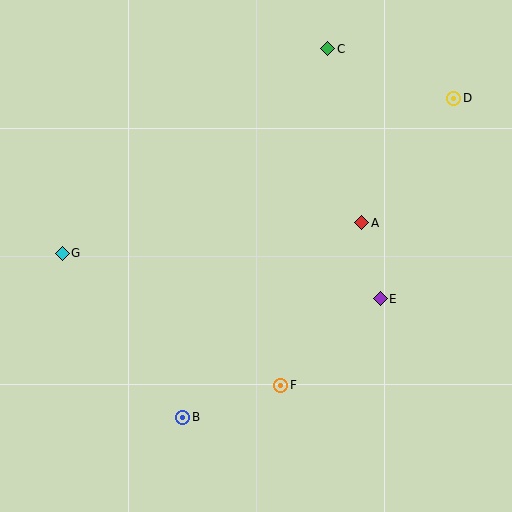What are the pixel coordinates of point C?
Point C is at (328, 49).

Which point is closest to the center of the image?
Point A at (362, 223) is closest to the center.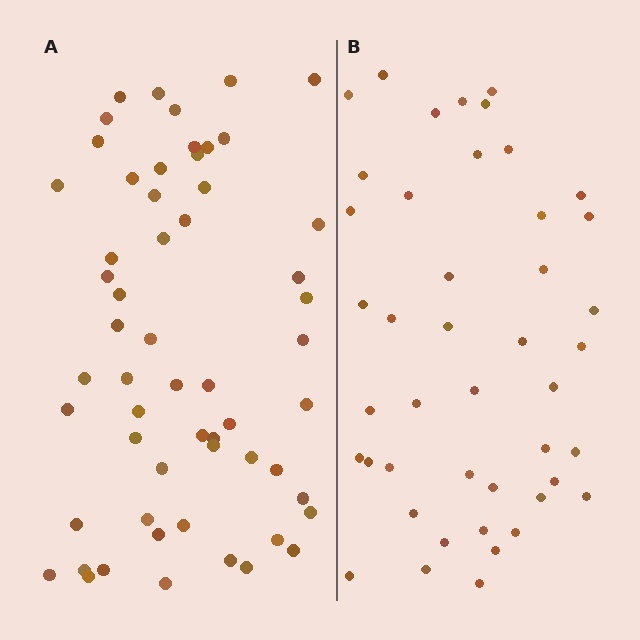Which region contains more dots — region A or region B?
Region A (the left region) has more dots.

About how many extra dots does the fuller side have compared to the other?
Region A has approximately 15 more dots than region B.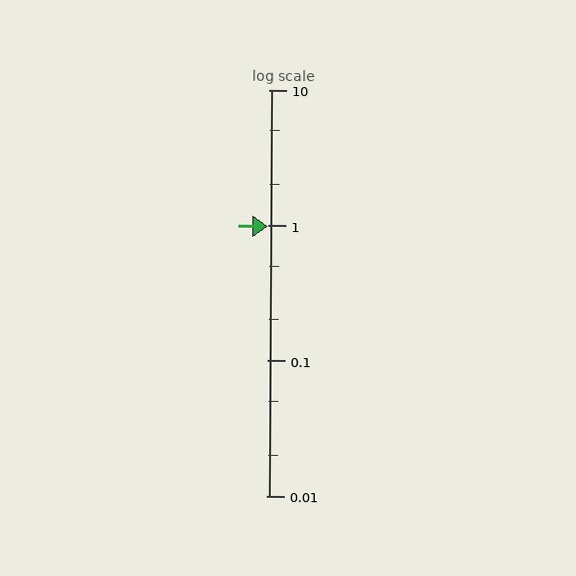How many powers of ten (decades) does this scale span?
The scale spans 3 decades, from 0.01 to 10.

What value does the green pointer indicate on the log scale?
The pointer indicates approximately 0.98.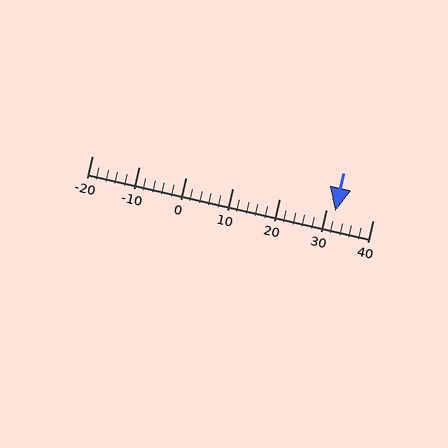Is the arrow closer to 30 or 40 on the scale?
The arrow is closer to 30.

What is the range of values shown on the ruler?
The ruler shows values from -20 to 40.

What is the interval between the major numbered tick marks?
The major tick marks are spaced 10 units apart.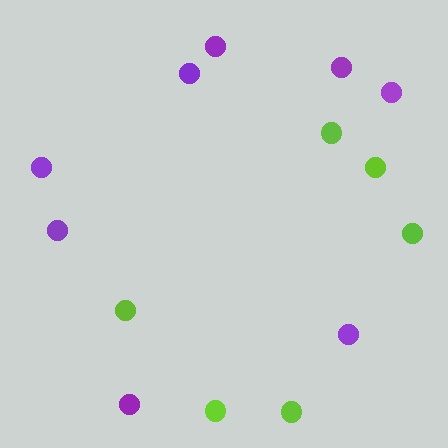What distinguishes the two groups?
There are 2 groups: one group of lime circles (6) and one group of purple circles (8).